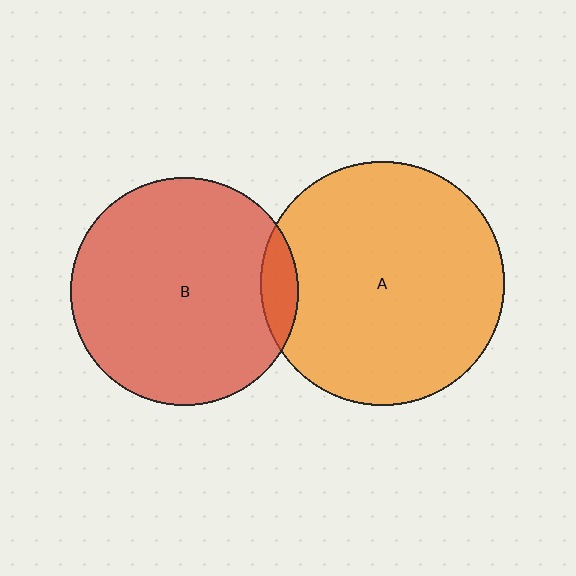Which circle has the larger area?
Circle A (orange).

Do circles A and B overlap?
Yes.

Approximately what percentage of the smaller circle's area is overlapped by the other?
Approximately 10%.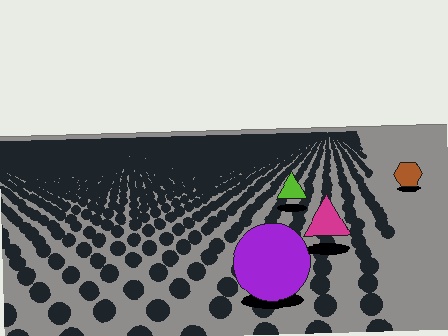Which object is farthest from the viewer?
The brown hexagon is farthest from the viewer. It appears smaller and the ground texture around it is denser.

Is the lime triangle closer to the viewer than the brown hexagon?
Yes. The lime triangle is closer — you can tell from the texture gradient: the ground texture is coarser near it.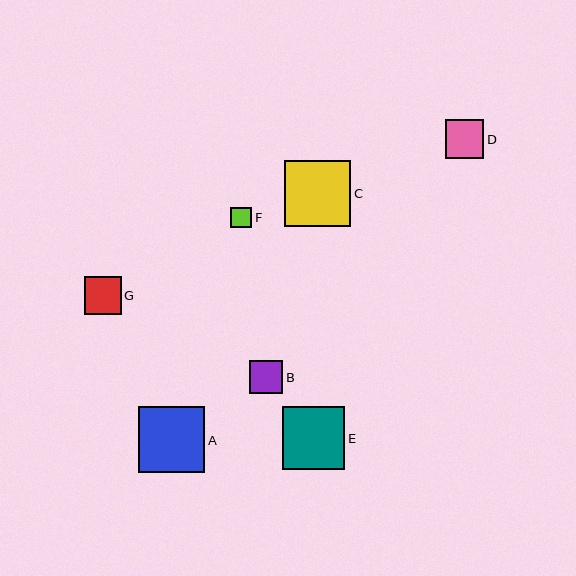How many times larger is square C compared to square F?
Square C is approximately 3.2 times the size of square F.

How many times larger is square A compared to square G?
Square A is approximately 1.8 times the size of square G.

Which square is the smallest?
Square F is the smallest with a size of approximately 21 pixels.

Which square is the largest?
Square C is the largest with a size of approximately 66 pixels.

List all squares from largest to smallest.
From largest to smallest: C, A, E, D, G, B, F.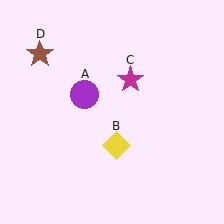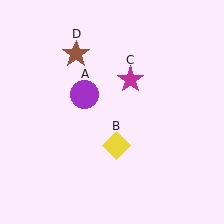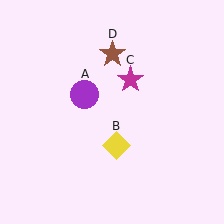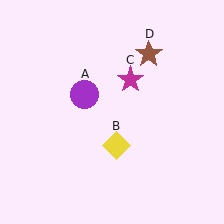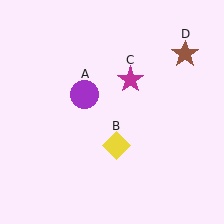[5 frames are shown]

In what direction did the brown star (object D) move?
The brown star (object D) moved right.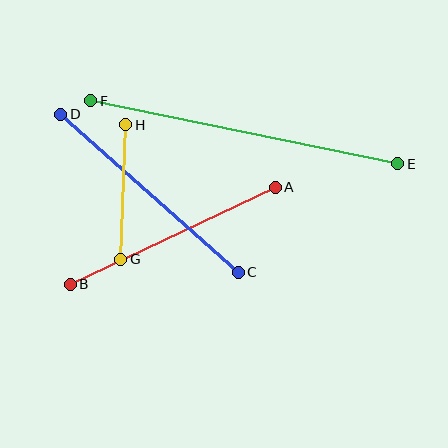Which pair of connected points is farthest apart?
Points E and F are farthest apart.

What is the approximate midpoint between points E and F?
The midpoint is at approximately (244, 132) pixels.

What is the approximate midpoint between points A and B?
The midpoint is at approximately (173, 236) pixels.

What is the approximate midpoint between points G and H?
The midpoint is at approximately (123, 192) pixels.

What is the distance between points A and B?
The distance is approximately 227 pixels.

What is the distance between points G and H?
The distance is approximately 135 pixels.